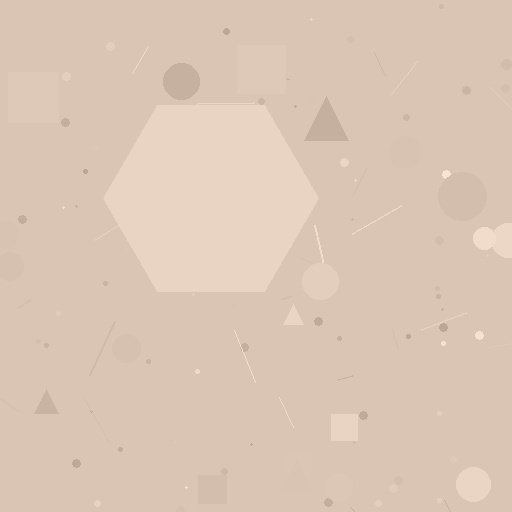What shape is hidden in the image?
A hexagon is hidden in the image.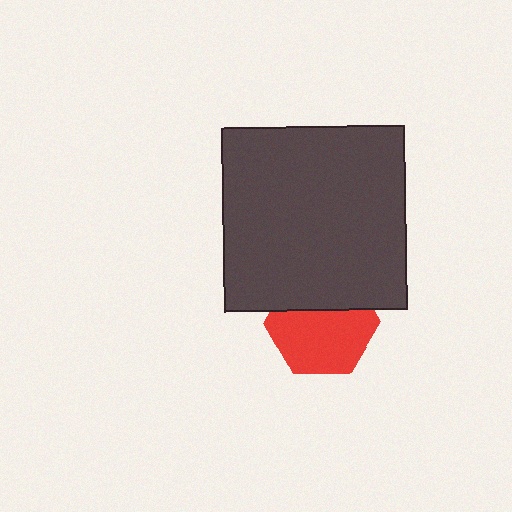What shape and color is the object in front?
The object in front is a dark gray square.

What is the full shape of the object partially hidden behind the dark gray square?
The partially hidden object is a red hexagon.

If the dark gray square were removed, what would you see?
You would see the complete red hexagon.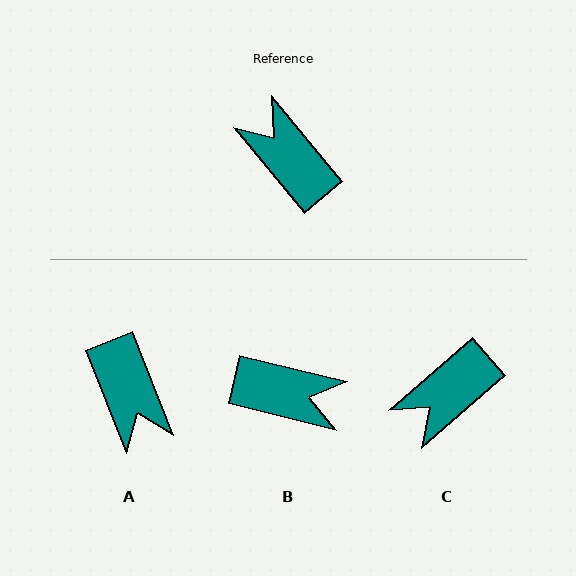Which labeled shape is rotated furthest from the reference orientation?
A, about 162 degrees away.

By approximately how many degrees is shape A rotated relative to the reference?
Approximately 162 degrees counter-clockwise.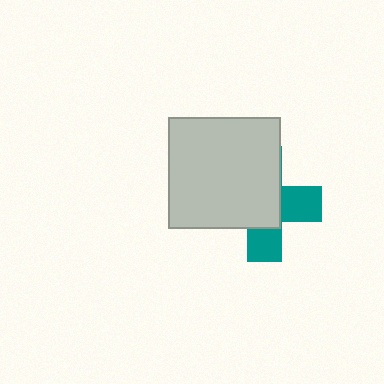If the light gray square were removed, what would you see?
You would see the complete teal cross.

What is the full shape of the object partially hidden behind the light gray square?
The partially hidden object is a teal cross.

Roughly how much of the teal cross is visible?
A small part of it is visible (roughly 37%).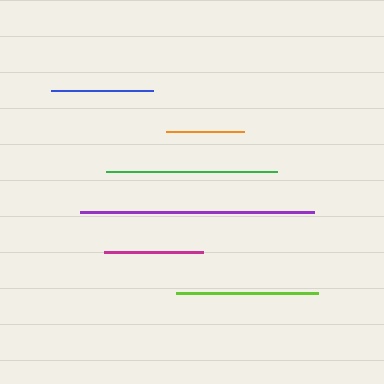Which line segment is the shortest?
The orange line is the shortest at approximately 78 pixels.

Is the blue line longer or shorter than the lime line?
The lime line is longer than the blue line.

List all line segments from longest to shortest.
From longest to shortest: purple, green, lime, blue, magenta, orange.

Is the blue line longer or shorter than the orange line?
The blue line is longer than the orange line.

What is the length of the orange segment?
The orange segment is approximately 78 pixels long.